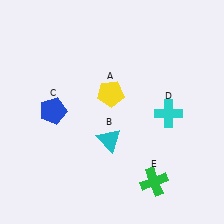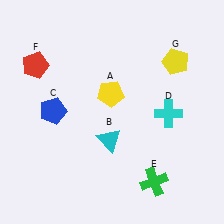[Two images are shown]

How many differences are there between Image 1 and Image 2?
There are 2 differences between the two images.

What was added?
A red pentagon (F), a yellow pentagon (G) were added in Image 2.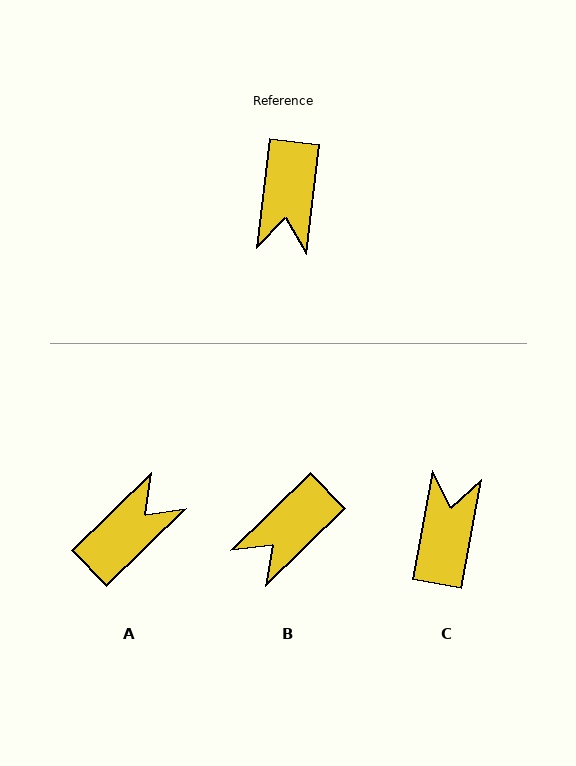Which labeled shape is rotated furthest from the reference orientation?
C, about 176 degrees away.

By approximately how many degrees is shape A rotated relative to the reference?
Approximately 141 degrees counter-clockwise.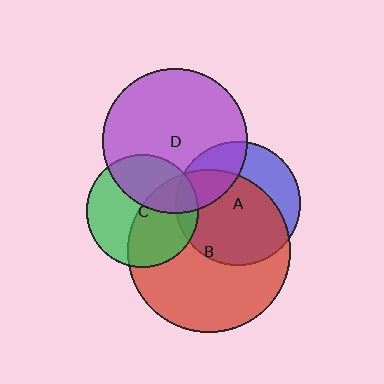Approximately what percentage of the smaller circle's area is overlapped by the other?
Approximately 25%.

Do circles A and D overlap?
Yes.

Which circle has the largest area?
Circle B (red).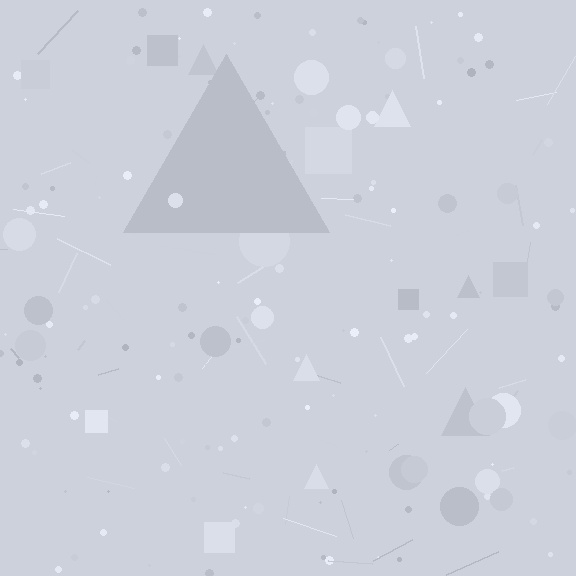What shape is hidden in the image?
A triangle is hidden in the image.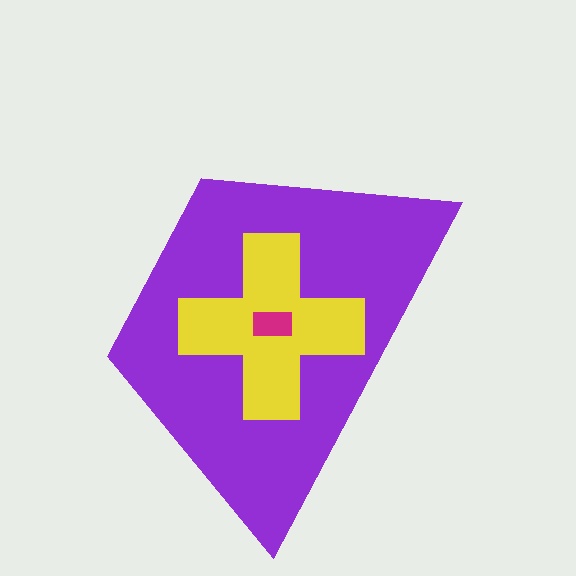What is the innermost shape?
The magenta rectangle.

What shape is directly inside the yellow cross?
The magenta rectangle.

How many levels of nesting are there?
3.